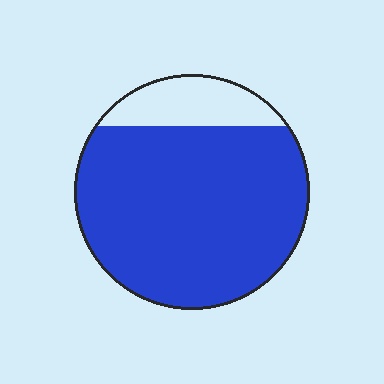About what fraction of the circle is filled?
About five sixths (5/6).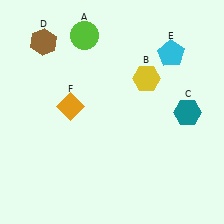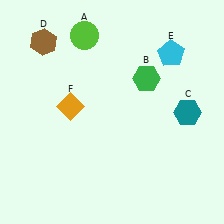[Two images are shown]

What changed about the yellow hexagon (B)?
In Image 1, B is yellow. In Image 2, it changed to green.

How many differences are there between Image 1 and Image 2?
There is 1 difference between the two images.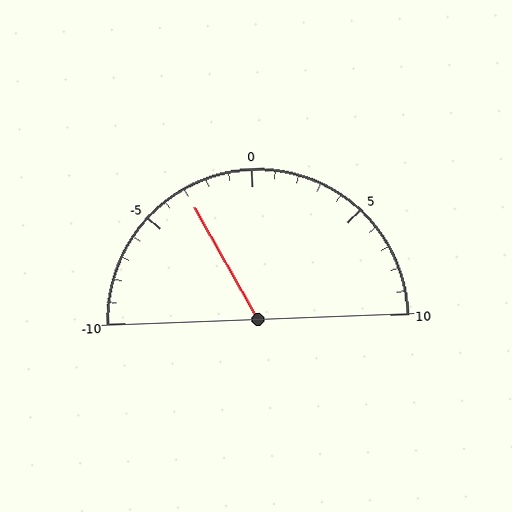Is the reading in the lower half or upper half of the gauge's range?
The reading is in the lower half of the range (-10 to 10).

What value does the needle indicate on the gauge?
The needle indicates approximately -3.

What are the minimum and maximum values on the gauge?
The gauge ranges from -10 to 10.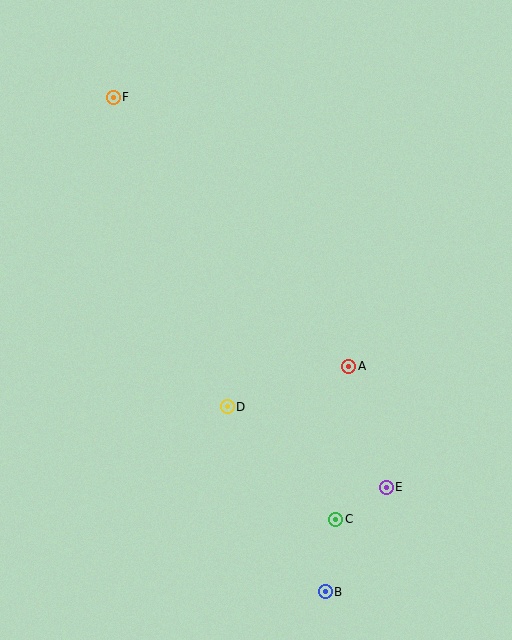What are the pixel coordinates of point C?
Point C is at (336, 519).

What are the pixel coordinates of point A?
Point A is at (348, 366).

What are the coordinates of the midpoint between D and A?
The midpoint between D and A is at (288, 387).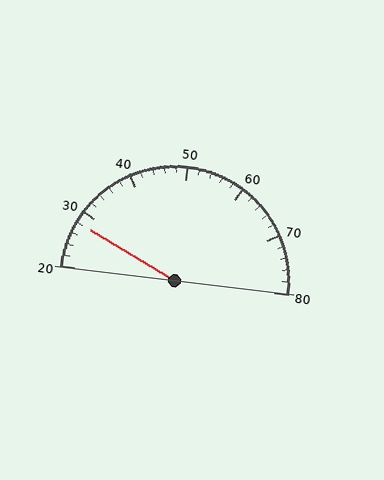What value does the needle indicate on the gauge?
The needle indicates approximately 28.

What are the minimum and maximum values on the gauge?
The gauge ranges from 20 to 80.